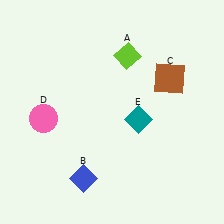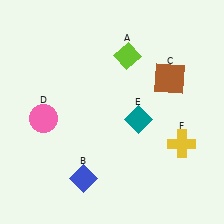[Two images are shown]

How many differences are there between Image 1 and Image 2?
There is 1 difference between the two images.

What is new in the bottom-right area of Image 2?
A yellow cross (F) was added in the bottom-right area of Image 2.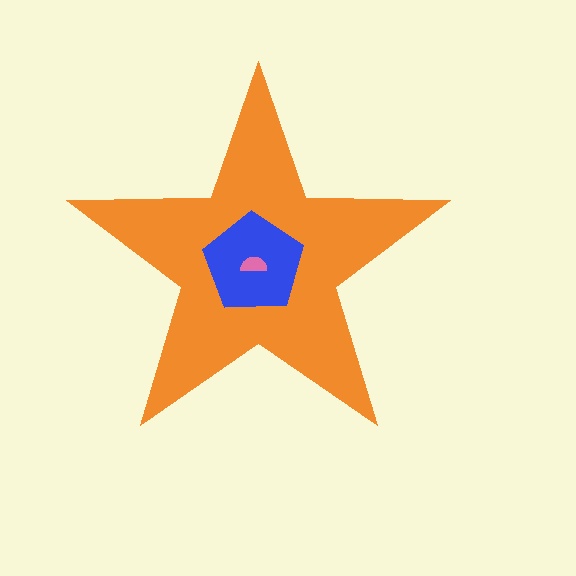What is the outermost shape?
The orange star.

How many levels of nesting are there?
3.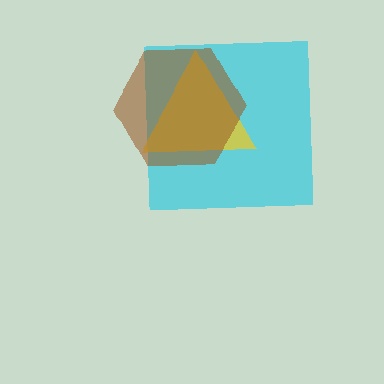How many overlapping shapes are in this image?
There are 3 overlapping shapes in the image.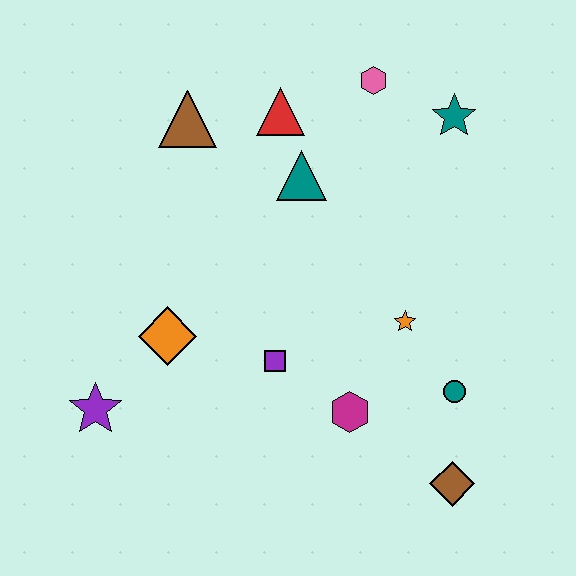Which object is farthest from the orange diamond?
The teal star is farthest from the orange diamond.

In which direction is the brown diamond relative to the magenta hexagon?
The brown diamond is to the right of the magenta hexagon.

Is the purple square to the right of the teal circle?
No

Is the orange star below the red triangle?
Yes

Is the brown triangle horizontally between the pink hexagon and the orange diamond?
Yes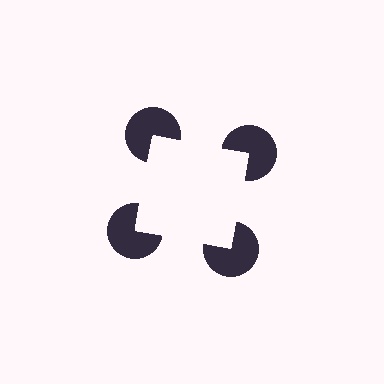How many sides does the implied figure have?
4 sides.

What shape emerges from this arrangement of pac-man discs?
An illusory square — its edges are inferred from the aligned wedge cuts in the pac-man discs, not physically drawn.